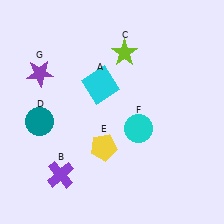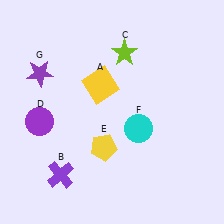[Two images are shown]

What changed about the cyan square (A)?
In Image 1, A is cyan. In Image 2, it changed to yellow.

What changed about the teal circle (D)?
In Image 1, D is teal. In Image 2, it changed to purple.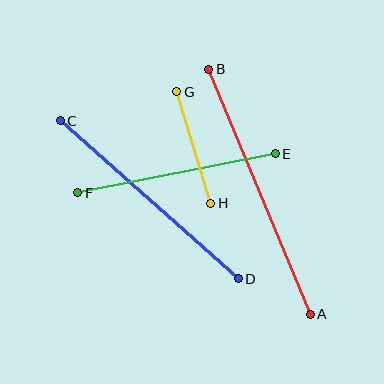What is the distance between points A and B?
The distance is approximately 265 pixels.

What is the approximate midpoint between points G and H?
The midpoint is at approximately (194, 147) pixels.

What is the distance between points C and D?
The distance is approximately 238 pixels.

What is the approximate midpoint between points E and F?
The midpoint is at approximately (177, 173) pixels.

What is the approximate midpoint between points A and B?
The midpoint is at approximately (260, 192) pixels.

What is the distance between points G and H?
The distance is approximately 117 pixels.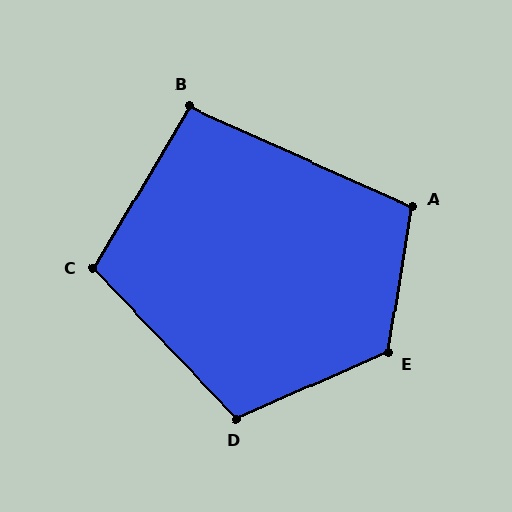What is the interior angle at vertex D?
Approximately 110 degrees (obtuse).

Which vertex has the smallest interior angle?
B, at approximately 97 degrees.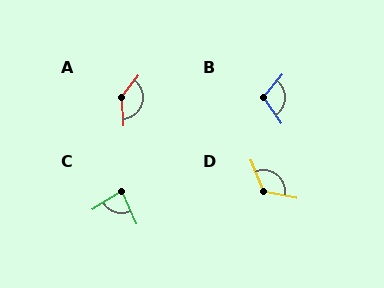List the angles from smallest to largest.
C (82°), B (106°), D (122°), A (137°).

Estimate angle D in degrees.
Approximately 122 degrees.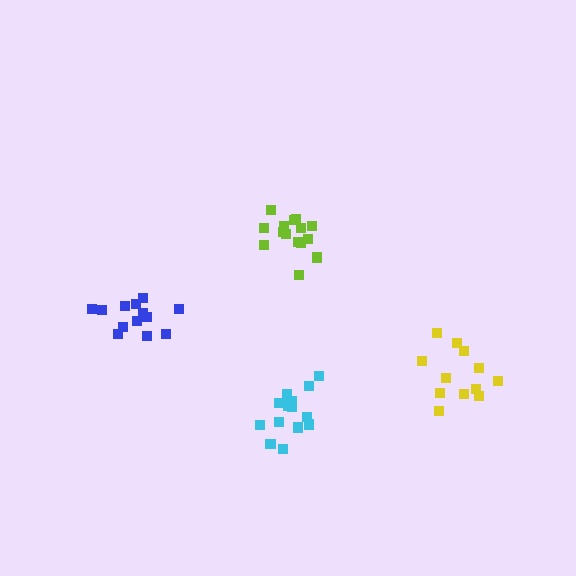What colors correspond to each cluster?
The clusters are colored: lime, blue, yellow, cyan.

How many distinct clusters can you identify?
There are 4 distinct clusters.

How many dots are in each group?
Group 1: 15 dots, Group 2: 13 dots, Group 3: 12 dots, Group 4: 15 dots (55 total).